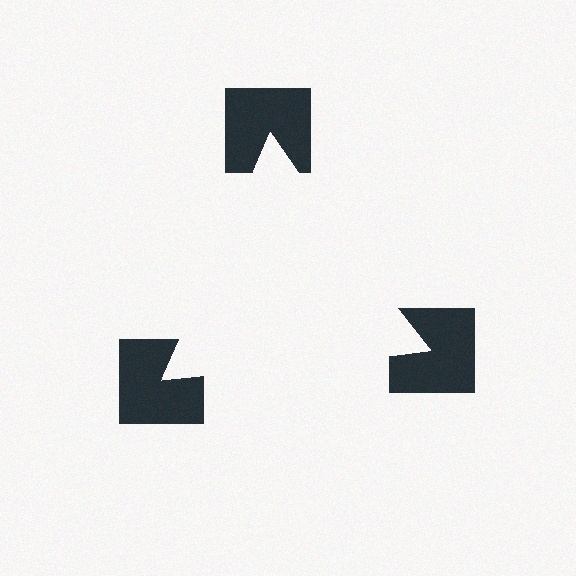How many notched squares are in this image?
There are 3 — one at each vertex of the illusory triangle.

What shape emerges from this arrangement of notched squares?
An illusory triangle — its edges are inferred from the aligned wedge cuts in the notched squares, not physically drawn.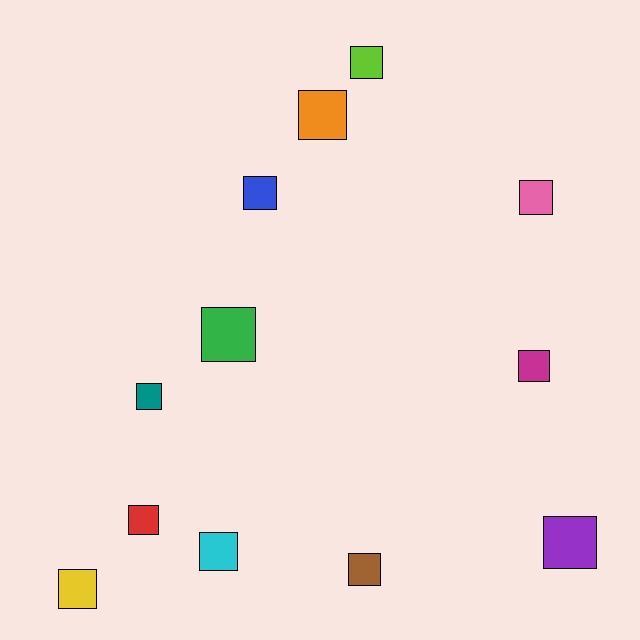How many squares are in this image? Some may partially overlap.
There are 12 squares.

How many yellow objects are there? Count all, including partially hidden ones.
There is 1 yellow object.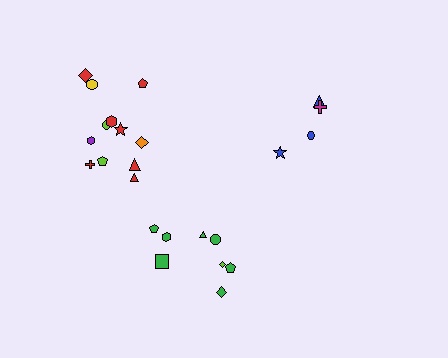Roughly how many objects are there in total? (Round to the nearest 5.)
Roughly 25 objects in total.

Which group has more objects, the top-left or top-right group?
The top-left group.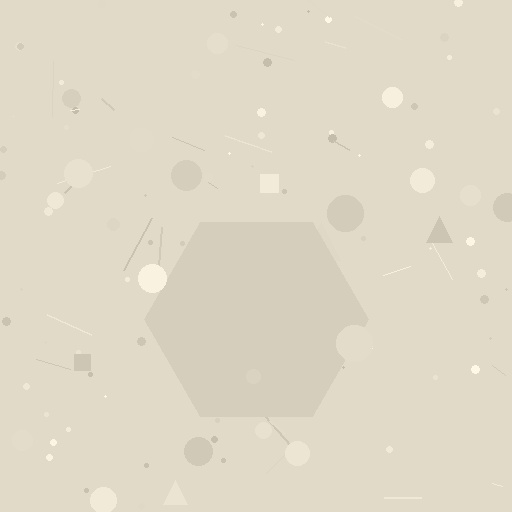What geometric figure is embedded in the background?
A hexagon is embedded in the background.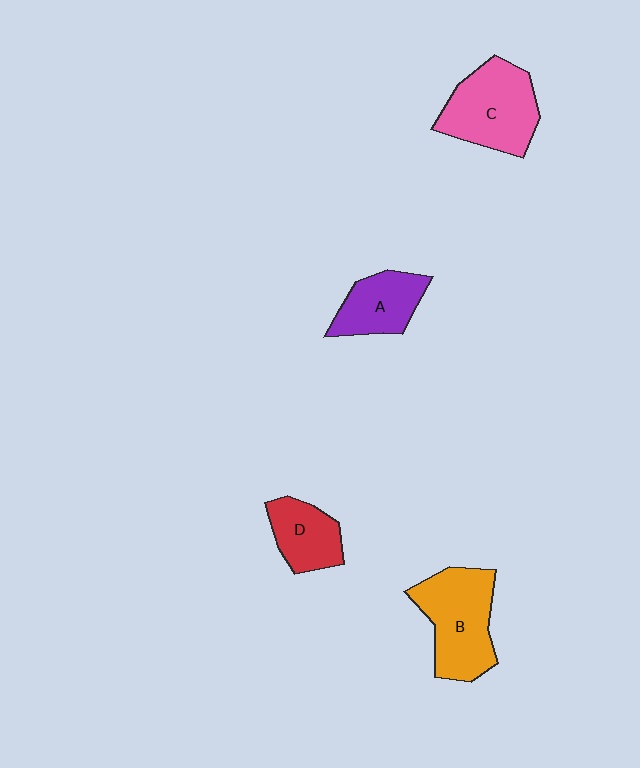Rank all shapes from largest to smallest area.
From largest to smallest: B (orange), C (pink), A (purple), D (red).